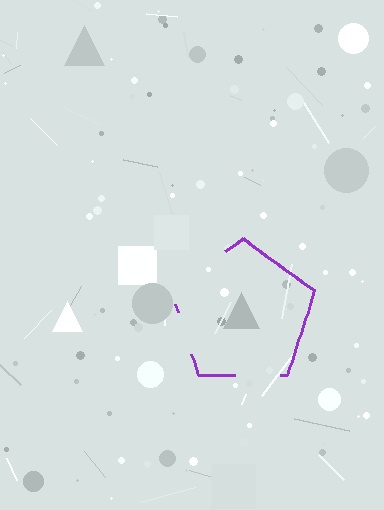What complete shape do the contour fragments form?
The contour fragments form a pentagon.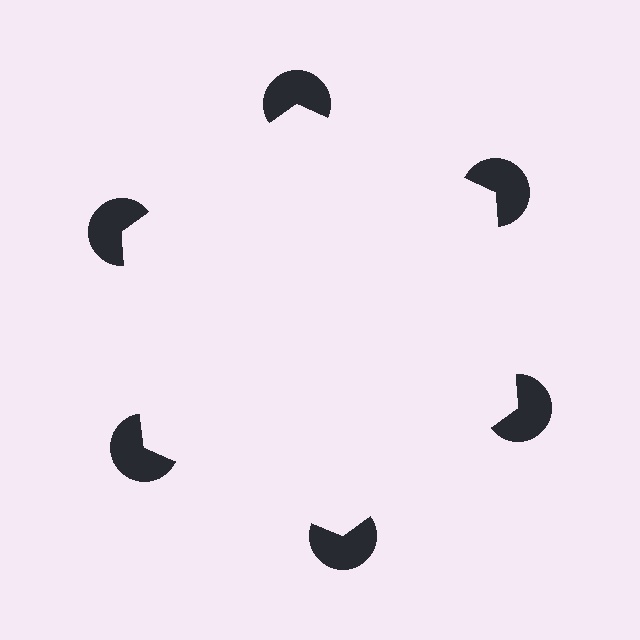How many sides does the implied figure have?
6 sides.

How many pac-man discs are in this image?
There are 6 — one at each vertex of the illusory hexagon.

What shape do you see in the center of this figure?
An illusory hexagon — its edges are inferred from the aligned wedge cuts in the pac-man discs, not physically drawn.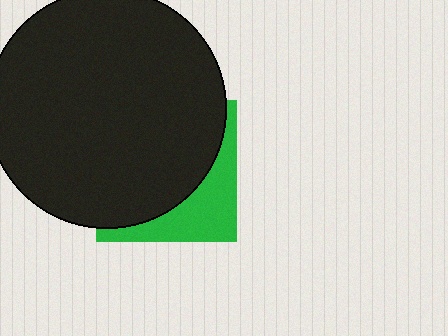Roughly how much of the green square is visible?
A small part of it is visible (roughly 31%).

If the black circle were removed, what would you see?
You would see the complete green square.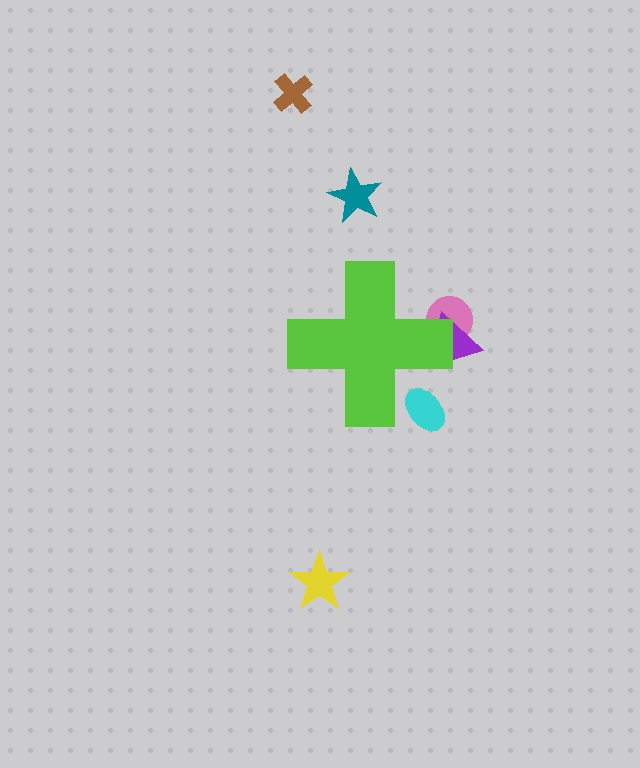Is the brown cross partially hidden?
No, the brown cross is fully visible.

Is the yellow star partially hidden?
No, the yellow star is fully visible.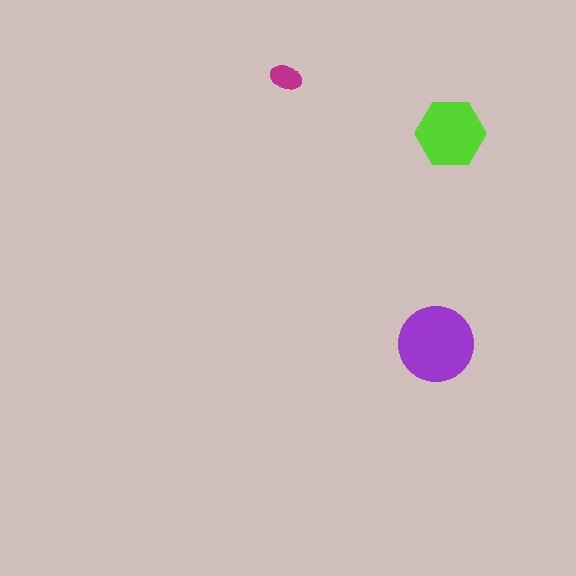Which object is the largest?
The purple circle.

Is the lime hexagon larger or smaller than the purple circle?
Smaller.